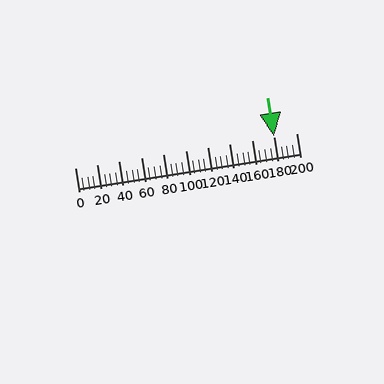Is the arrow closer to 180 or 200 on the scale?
The arrow is closer to 180.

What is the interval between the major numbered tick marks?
The major tick marks are spaced 20 units apart.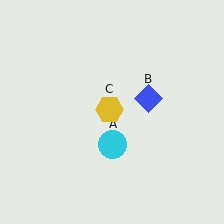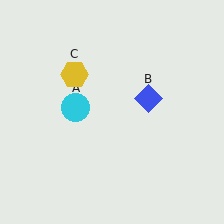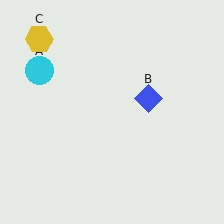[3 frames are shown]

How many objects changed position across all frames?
2 objects changed position: cyan circle (object A), yellow hexagon (object C).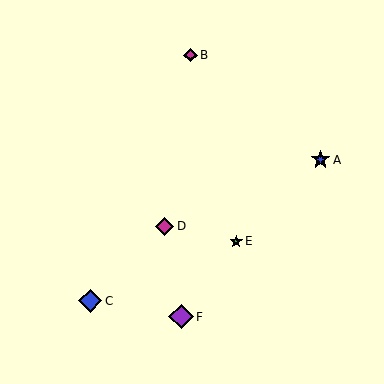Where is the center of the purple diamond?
The center of the purple diamond is at (181, 317).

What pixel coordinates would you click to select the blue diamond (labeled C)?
Click at (90, 301) to select the blue diamond C.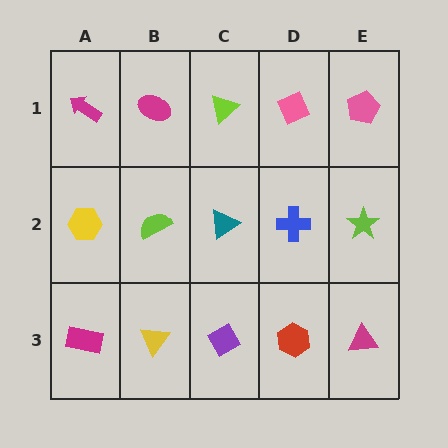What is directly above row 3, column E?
A lime star.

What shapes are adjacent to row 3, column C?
A teal triangle (row 2, column C), a yellow triangle (row 3, column B), a red hexagon (row 3, column D).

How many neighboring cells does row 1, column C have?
3.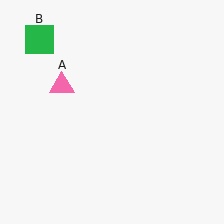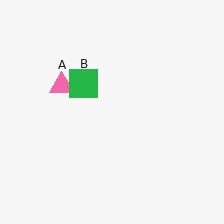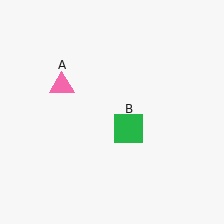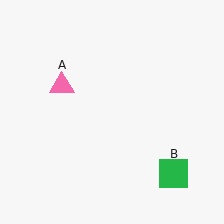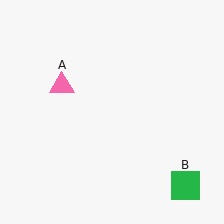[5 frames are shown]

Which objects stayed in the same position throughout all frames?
Pink triangle (object A) remained stationary.